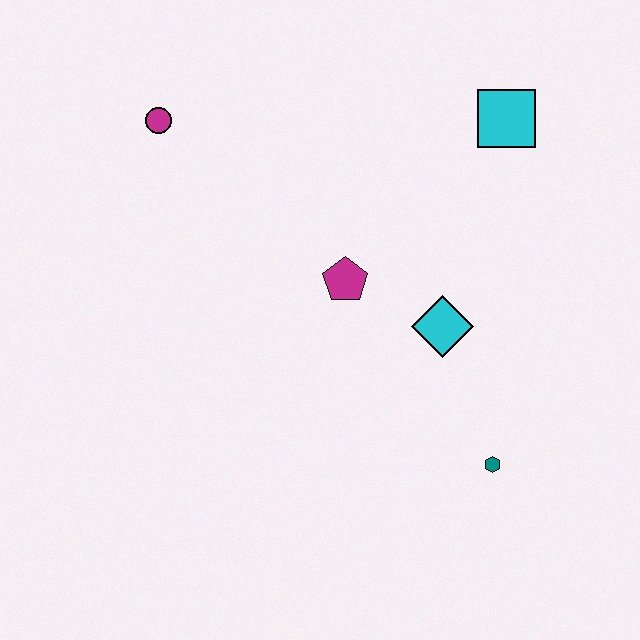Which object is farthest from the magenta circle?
The teal hexagon is farthest from the magenta circle.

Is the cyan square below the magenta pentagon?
No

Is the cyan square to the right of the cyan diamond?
Yes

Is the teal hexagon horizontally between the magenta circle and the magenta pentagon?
No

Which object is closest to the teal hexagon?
The cyan diamond is closest to the teal hexagon.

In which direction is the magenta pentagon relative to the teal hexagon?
The magenta pentagon is above the teal hexagon.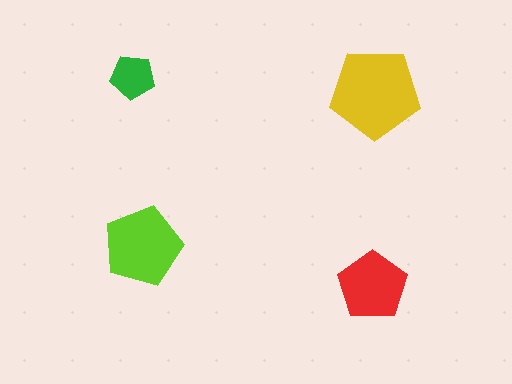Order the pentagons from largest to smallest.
the yellow one, the lime one, the red one, the green one.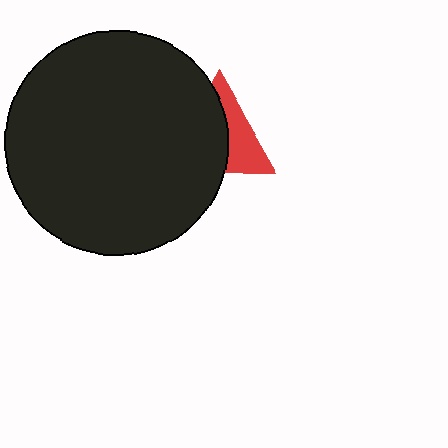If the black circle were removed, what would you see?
You would see the complete red triangle.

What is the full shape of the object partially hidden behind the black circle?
The partially hidden object is a red triangle.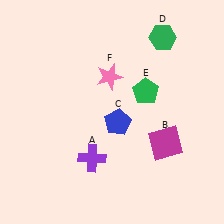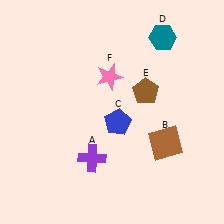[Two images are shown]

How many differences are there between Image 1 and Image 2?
There are 3 differences between the two images.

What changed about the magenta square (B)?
In Image 1, B is magenta. In Image 2, it changed to brown.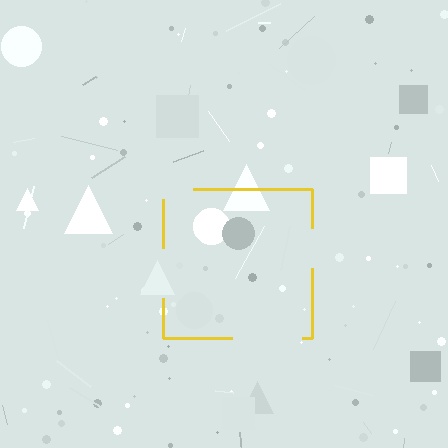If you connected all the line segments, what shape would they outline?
They would outline a square.